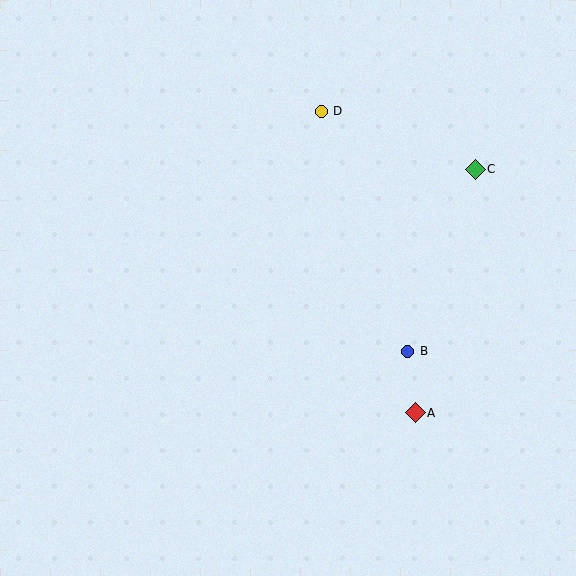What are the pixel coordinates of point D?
Point D is at (321, 111).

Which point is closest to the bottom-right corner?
Point A is closest to the bottom-right corner.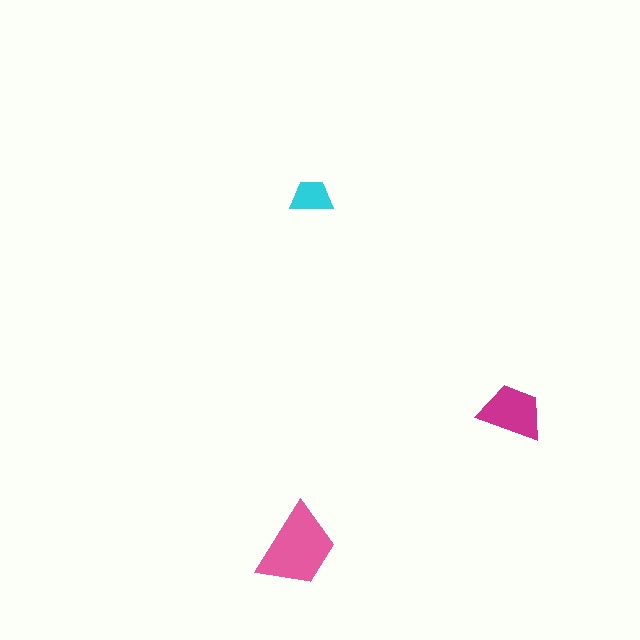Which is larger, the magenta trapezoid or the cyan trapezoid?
The magenta one.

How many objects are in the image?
There are 3 objects in the image.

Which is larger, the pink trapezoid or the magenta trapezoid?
The pink one.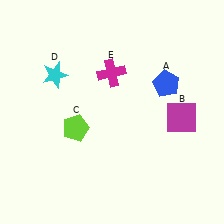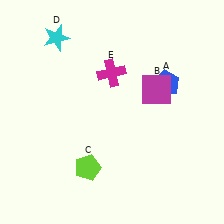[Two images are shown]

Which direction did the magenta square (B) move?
The magenta square (B) moved up.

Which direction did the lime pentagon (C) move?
The lime pentagon (C) moved down.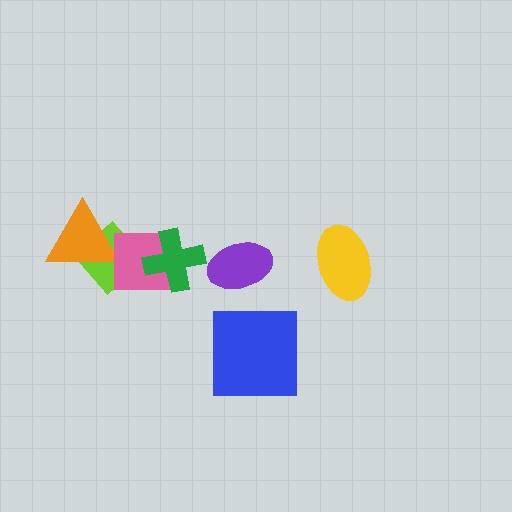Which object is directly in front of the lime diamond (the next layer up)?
The orange triangle is directly in front of the lime diamond.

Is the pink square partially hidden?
Yes, it is partially covered by another shape.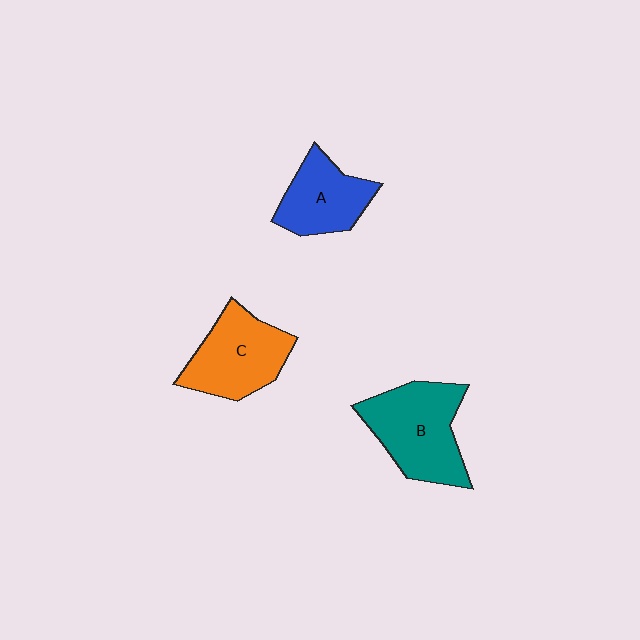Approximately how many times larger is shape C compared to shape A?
Approximately 1.2 times.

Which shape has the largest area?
Shape B (teal).